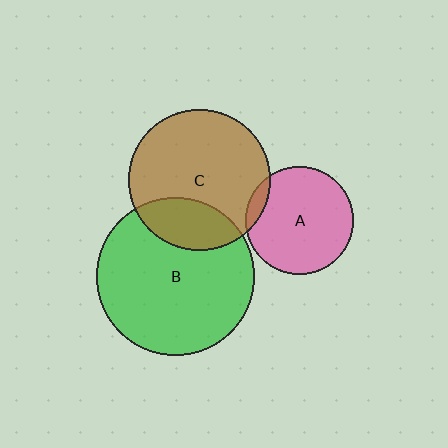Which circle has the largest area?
Circle B (green).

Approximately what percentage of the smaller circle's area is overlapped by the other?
Approximately 5%.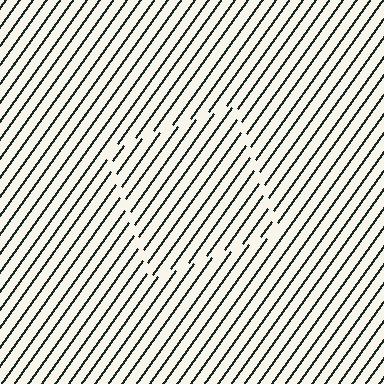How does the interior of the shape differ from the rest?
The interior of the shape contains the same grating, shifted by half a period — the contour is defined by the phase discontinuity where line-ends from the inner and outer gratings abut.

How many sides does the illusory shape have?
4 sides — the line-ends trace a square.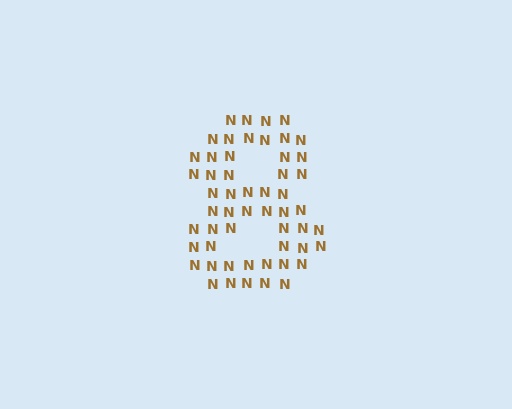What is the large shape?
The large shape is the digit 8.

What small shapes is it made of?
It is made of small letter N's.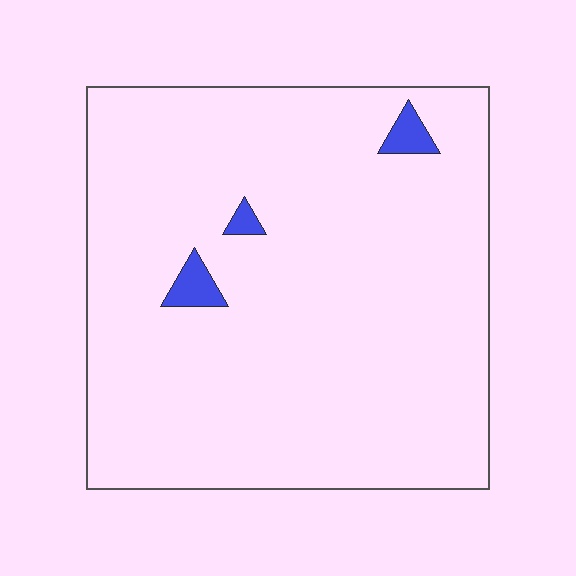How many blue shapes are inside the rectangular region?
3.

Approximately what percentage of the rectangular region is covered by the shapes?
Approximately 5%.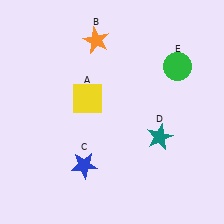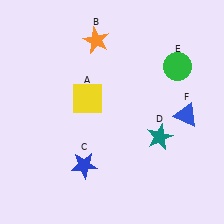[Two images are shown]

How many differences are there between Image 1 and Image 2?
There is 1 difference between the two images.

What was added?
A blue triangle (F) was added in Image 2.